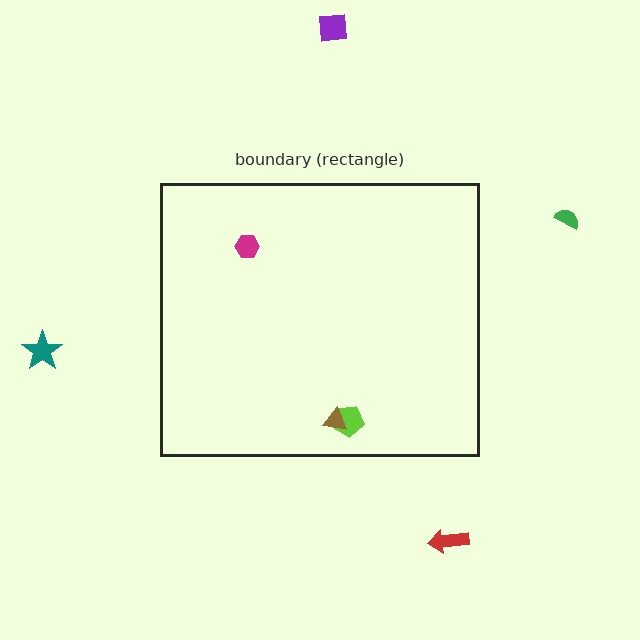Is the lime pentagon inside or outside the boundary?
Inside.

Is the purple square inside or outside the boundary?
Outside.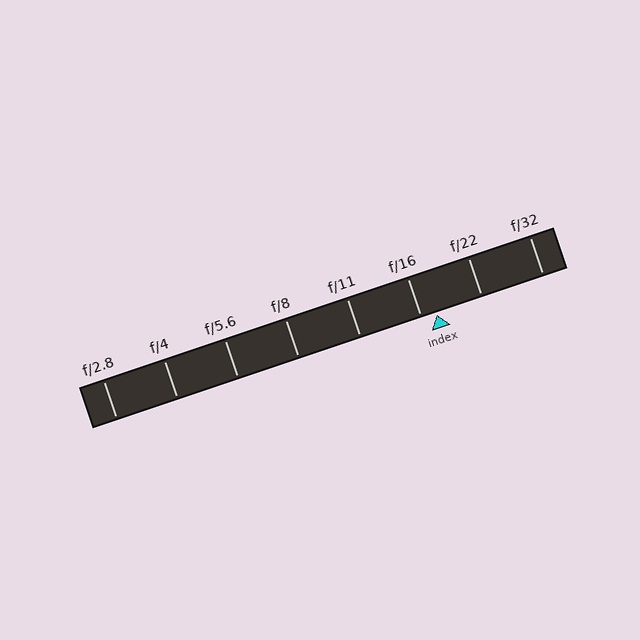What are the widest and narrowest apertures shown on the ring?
The widest aperture shown is f/2.8 and the narrowest is f/32.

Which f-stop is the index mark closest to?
The index mark is closest to f/16.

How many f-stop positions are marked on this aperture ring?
There are 8 f-stop positions marked.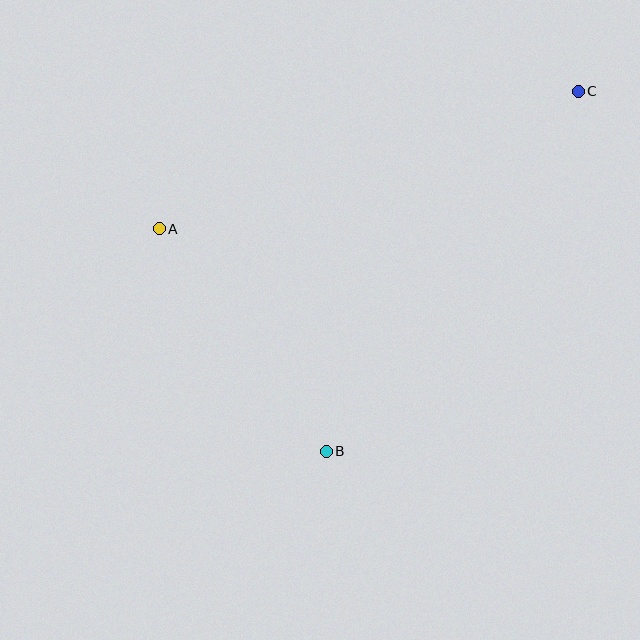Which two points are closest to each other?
Points A and B are closest to each other.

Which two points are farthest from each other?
Points A and C are farthest from each other.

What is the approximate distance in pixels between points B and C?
The distance between B and C is approximately 440 pixels.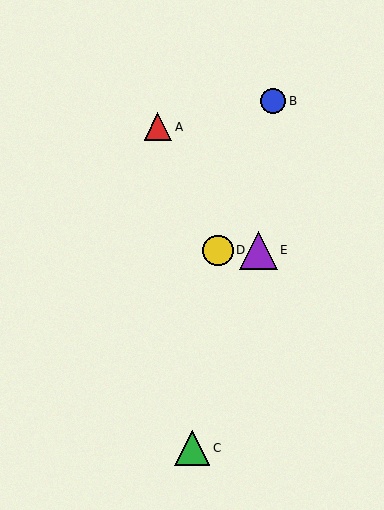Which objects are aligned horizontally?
Objects D, E are aligned horizontally.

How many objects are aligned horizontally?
2 objects (D, E) are aligned horizontally.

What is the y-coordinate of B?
Object B is at y≈101.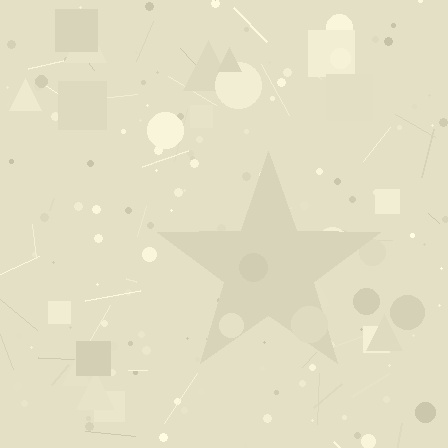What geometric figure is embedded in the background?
A star is embedded in the background.